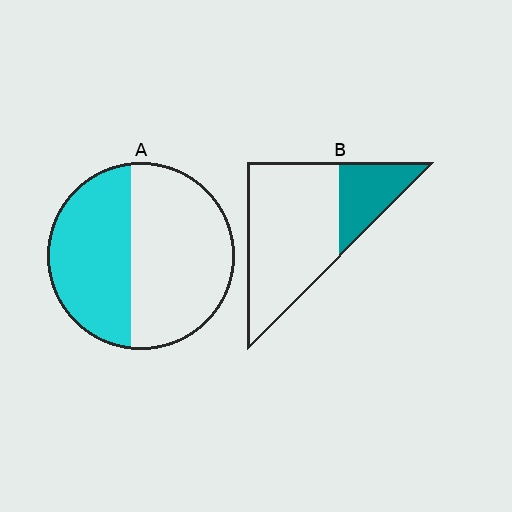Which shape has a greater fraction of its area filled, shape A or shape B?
Shape A.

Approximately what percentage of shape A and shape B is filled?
A is approximately 45% and B is approximately 25%.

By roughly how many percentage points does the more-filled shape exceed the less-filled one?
By roughly 15 percentage points (A over B).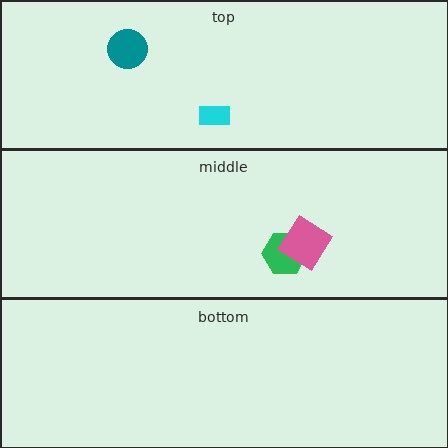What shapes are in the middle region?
The green hexagon, the pink diamond.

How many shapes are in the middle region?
2.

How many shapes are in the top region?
2.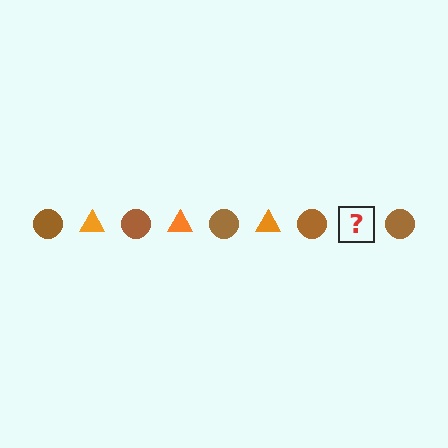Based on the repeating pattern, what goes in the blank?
The blank should be an orange triangle.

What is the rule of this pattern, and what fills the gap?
The rule is that the pattern alternates between brown circle and orange triangle. The gap should be filled with an orange triangle.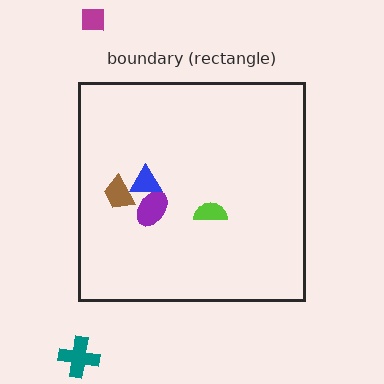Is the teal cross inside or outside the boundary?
Outside.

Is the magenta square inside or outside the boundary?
Outside.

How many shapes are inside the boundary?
4 inside, 2 outside.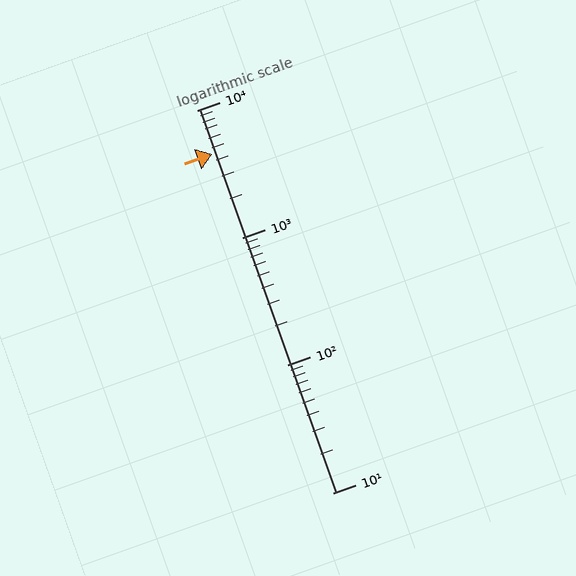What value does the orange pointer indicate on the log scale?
The pointer indicates approximately 4500.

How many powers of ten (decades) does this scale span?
The scale spans 3 decades, from 10 to 10000.